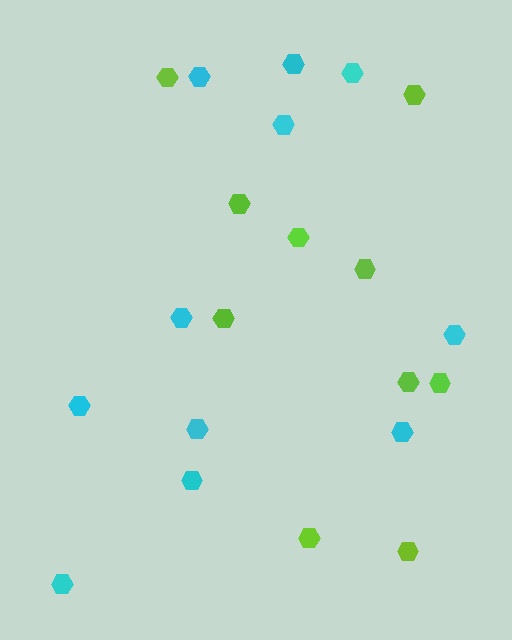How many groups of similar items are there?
There are 2 groups: one group of cyan hexagons (11) and one group of lime hexagons (10).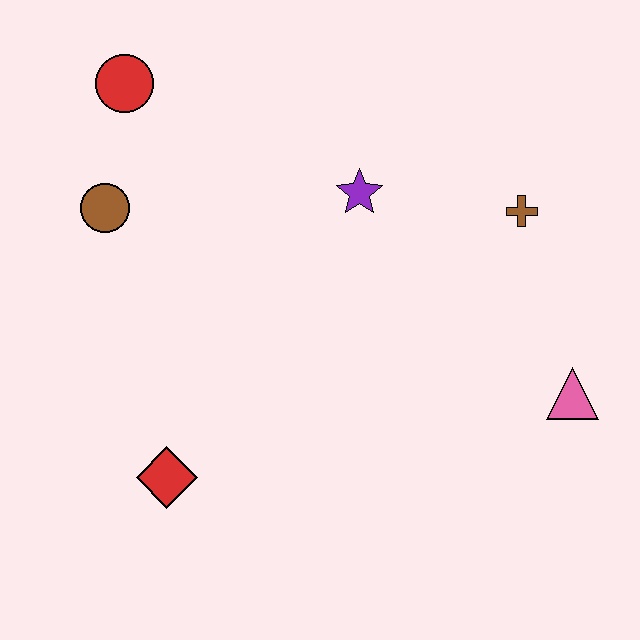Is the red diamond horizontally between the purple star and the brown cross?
No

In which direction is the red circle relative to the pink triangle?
The red circle is to the left of the pink triangle.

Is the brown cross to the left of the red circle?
No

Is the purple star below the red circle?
Yes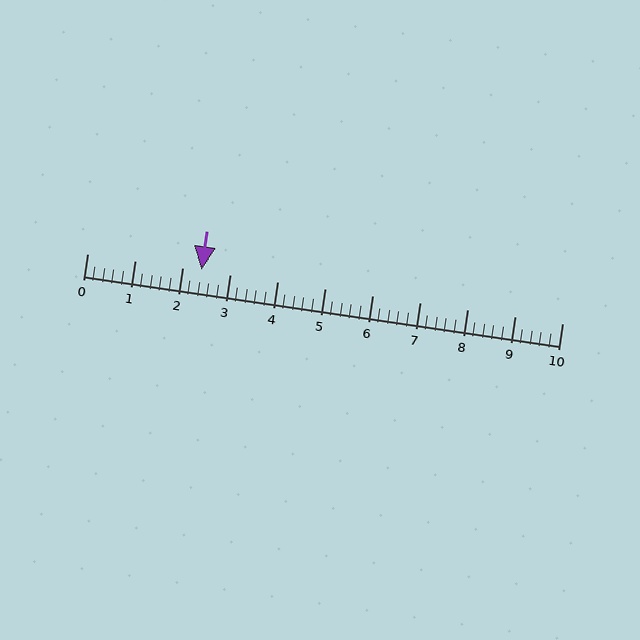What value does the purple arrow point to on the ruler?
The purple arrow points to approximately 2.4.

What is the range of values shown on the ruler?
The ruler shows values from 0 to 10.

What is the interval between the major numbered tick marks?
The major tick marks are spaced 1 units apart.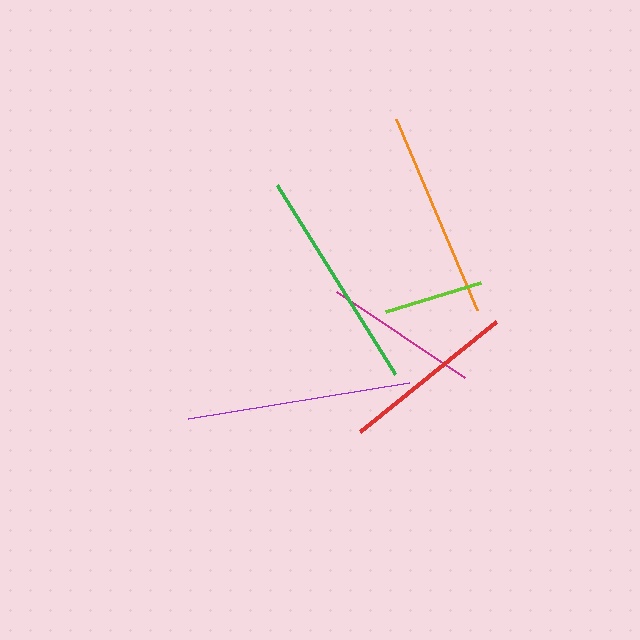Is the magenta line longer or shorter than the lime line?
The magenta line is longer than the lime line.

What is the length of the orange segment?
The orange segment is approximately 207 pixels long.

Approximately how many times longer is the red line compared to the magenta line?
The red line is approximately 1.1 times the length of the magenta line.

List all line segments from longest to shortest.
From longest to shortest: purple, green, orange, red, magenta, lime.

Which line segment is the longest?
The purple line is the longest at approximately 224 pixels.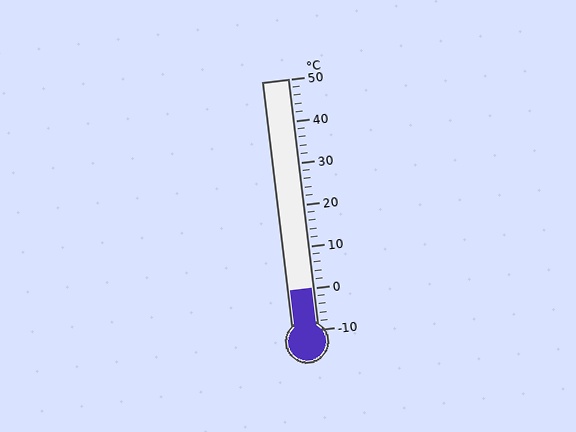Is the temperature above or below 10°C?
The temperature is below 10°C.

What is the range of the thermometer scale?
The thermometer scale ranges from -10°C to 50°C.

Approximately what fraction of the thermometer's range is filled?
The thermometer is filled to approximately 15% of its range.